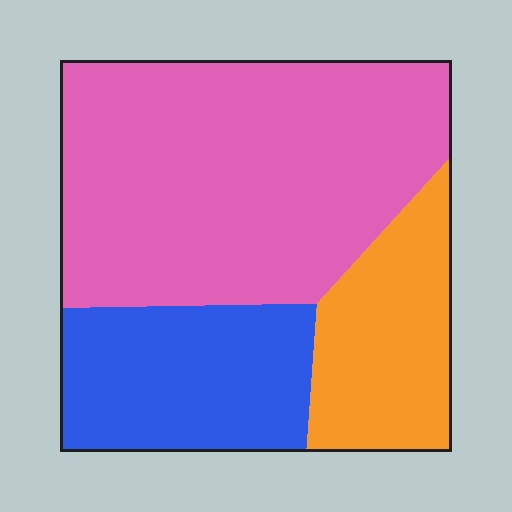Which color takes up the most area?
Pink, at roughly 55%.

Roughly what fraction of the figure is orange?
Orange covers around 20% of the figure.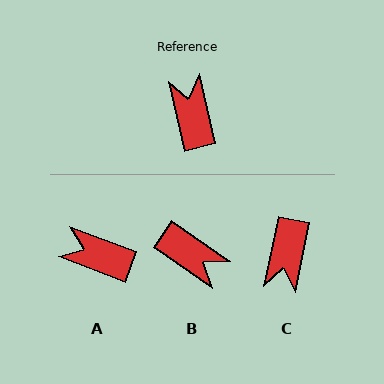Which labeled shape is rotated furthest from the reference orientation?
C, about 155 degrees away.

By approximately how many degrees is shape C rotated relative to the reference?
Approximately 155 degrees counter-clockwise.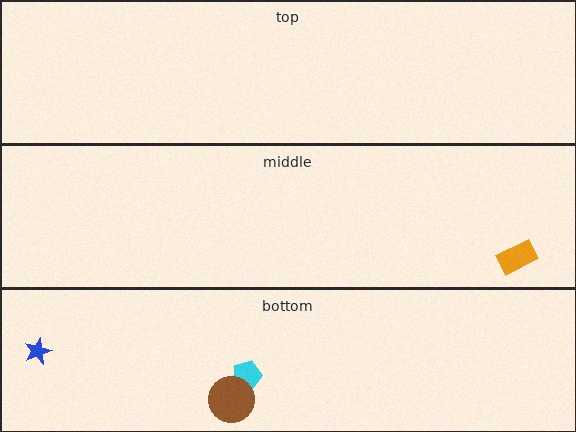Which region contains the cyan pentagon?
The bottom region.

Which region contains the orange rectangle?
The middle region.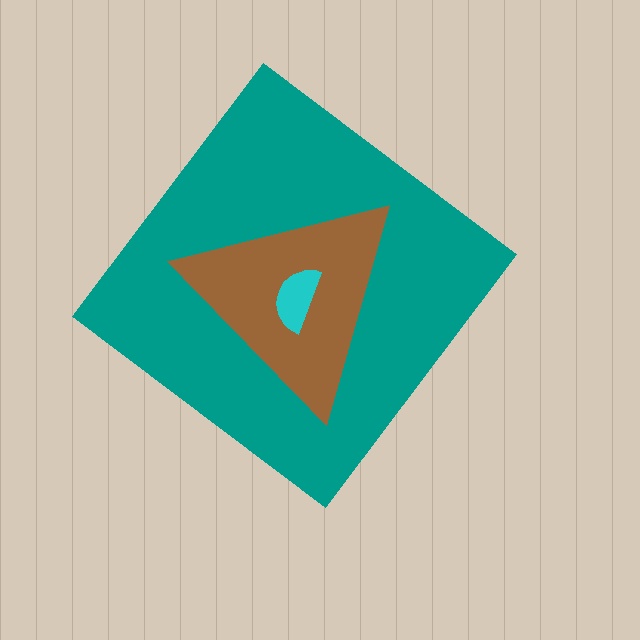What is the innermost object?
The cyan semicircle.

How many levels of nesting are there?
3.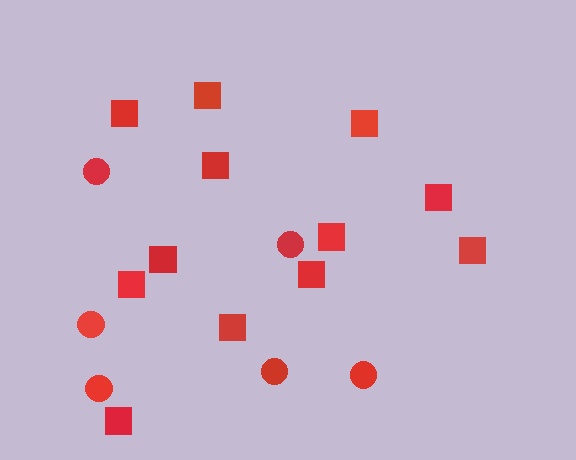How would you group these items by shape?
There are 2 groups: one group of circles (6) and one group of squares (12).